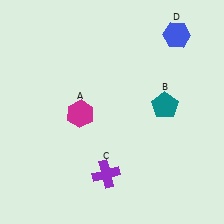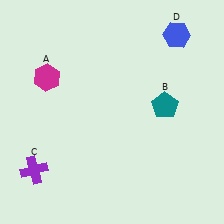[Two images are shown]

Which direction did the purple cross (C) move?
The purple cross (C) moved left.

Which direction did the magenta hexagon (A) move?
The magenta hexagon (A) moved up.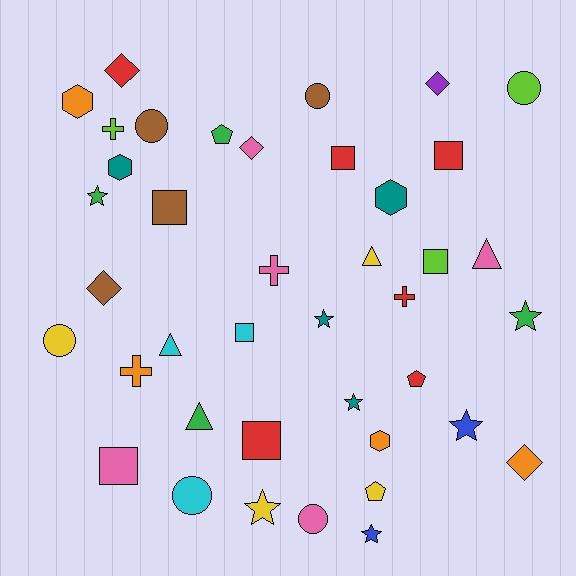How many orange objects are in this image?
There are 4 orange objects.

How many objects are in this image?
There are 40 objects.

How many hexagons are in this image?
There are 4 hexagons.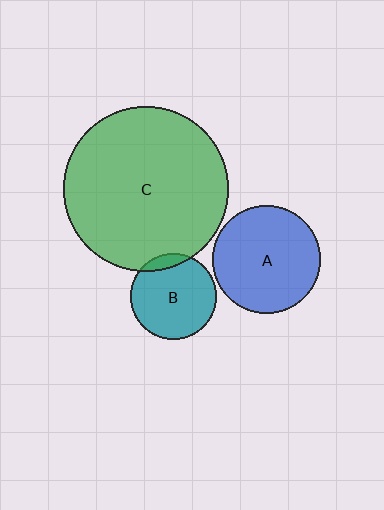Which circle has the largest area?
Circle C (green).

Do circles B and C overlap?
Yes.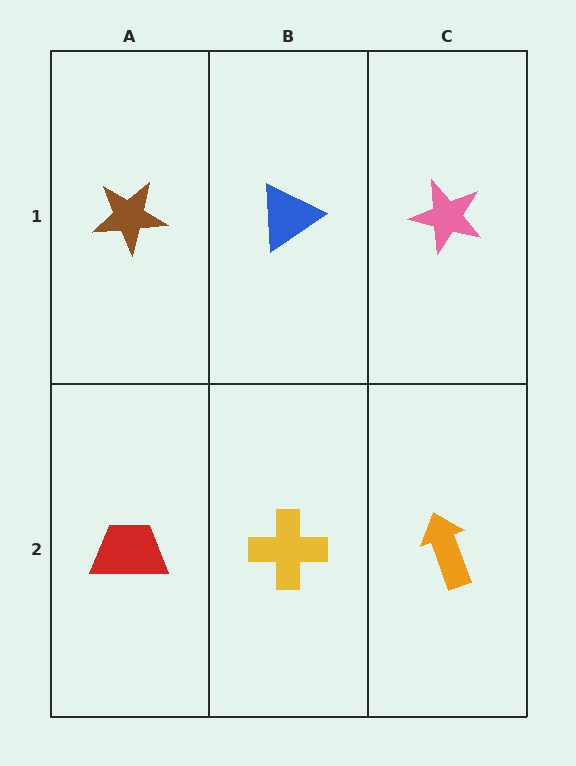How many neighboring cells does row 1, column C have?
2.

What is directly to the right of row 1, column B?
A pink star.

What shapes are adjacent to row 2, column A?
A brown star (row 1, column A), a yellow cross (row 2, column B).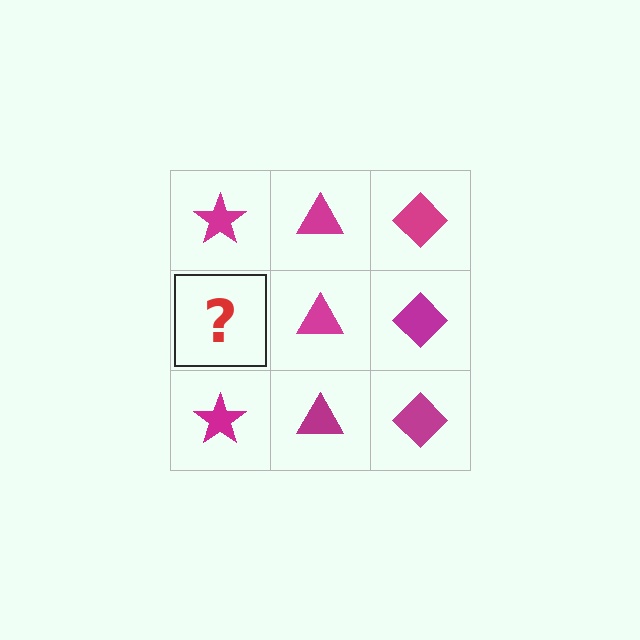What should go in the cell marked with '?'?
The missing cell should contain a magenta star.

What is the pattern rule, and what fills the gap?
The rule is that each column has a consistent shape. The gap should be filled with a magenta star.